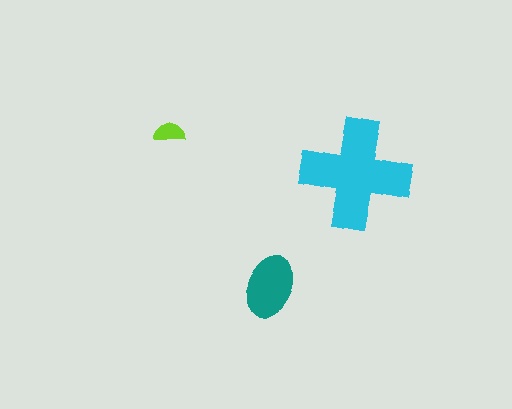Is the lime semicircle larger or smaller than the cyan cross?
Smaller.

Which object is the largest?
The cyan cross.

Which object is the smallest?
The lime semicircle.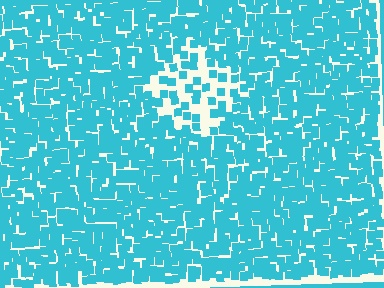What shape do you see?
I see a diamond.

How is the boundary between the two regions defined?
The boundary is defined by a change in element density (approximately 2.5x ratio). All elements are the same color, size, and shape.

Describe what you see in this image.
The image contains small cyan elements arranged at two different densities. A diamond-shaped region is visible where the elements are less densely packed than the surrounding area.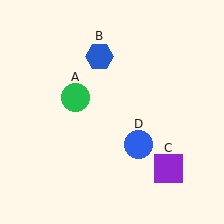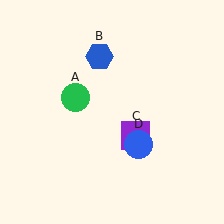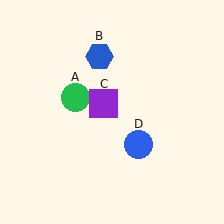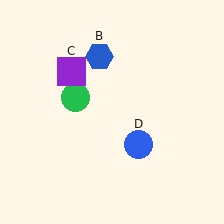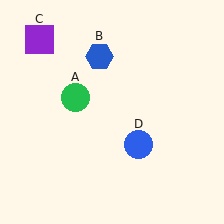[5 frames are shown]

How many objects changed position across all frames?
1 object changed position: purple square (object C).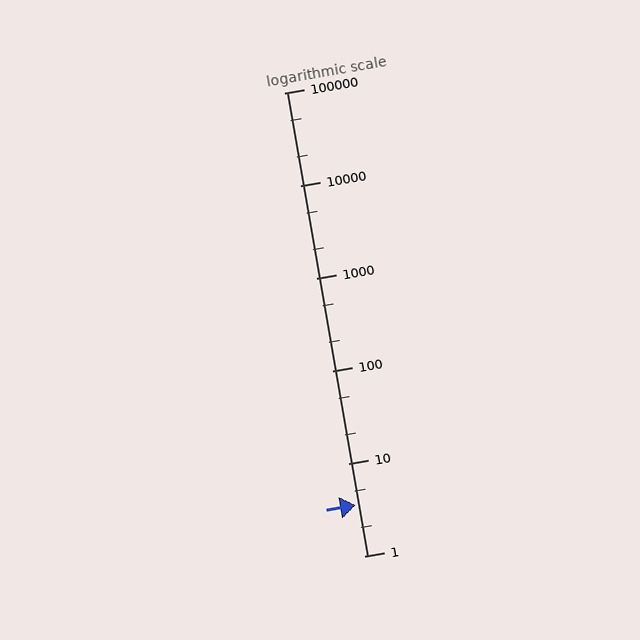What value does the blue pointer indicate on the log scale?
The pointer indicates approximately 3.5.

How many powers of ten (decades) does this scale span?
The scale spans 5 decades, from 1 to 100000.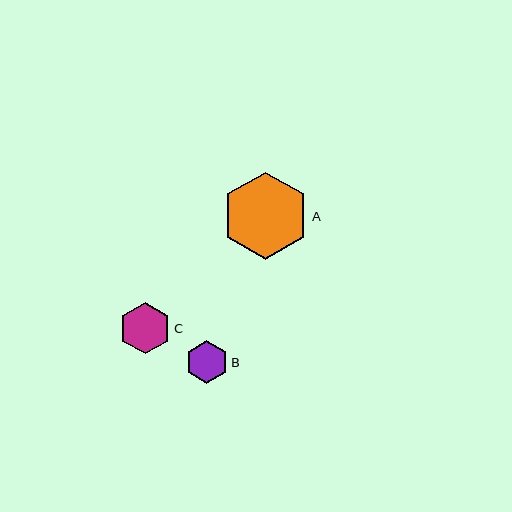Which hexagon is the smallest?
Hexagon B is the smallest with a size of approximately 42 pixels.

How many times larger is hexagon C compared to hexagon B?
Hexagon C is approximately 1.2 times the size of hexagon B.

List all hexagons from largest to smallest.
From largest to smallest: A, C, B.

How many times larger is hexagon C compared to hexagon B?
Hexagon C is approximately 1.2 times the size of hexagon B.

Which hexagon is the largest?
Hexagon A is the largest with a size of approximately 87 pixels.